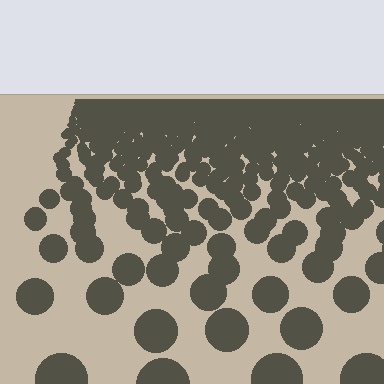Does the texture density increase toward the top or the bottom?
Density increases toward the top.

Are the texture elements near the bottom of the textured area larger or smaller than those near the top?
Larger. Near the bottom, elements are closer to the viewer and appear at a bigger on-screen size.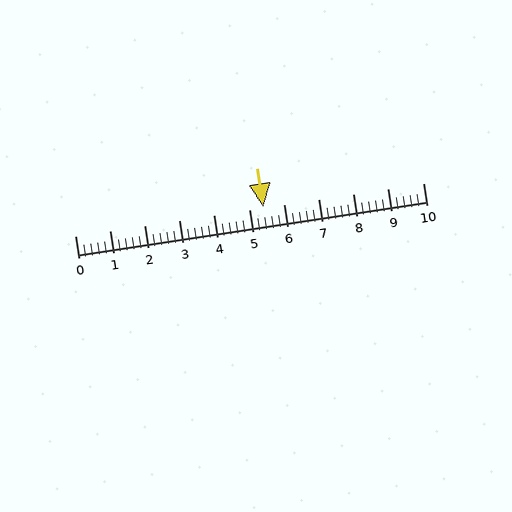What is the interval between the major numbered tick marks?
The major tick marks are spaced 1 units apart.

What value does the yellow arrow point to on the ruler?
The yellow arrow points to approximately 5.4.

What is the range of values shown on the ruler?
The ruler shows values from 0 to 10.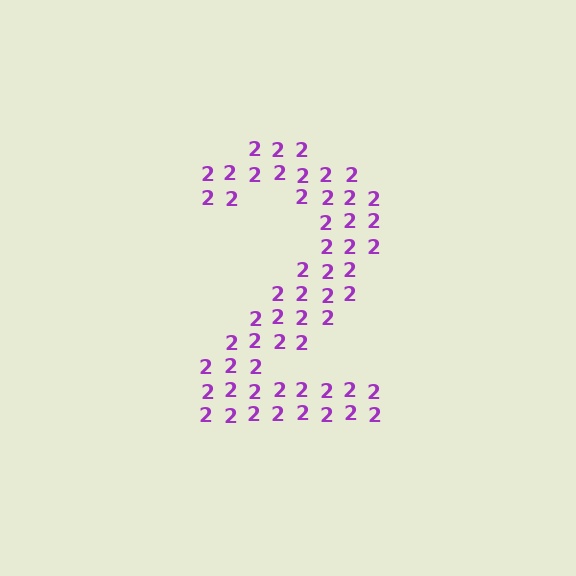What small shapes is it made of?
It is made of small digit 2's.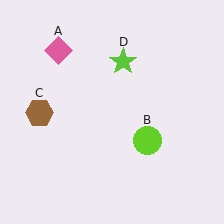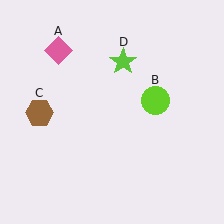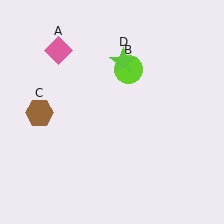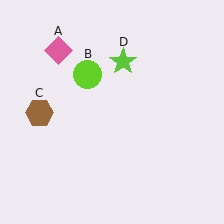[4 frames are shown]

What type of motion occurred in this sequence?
The lime circle (object B) rotated counterclockwise around the center of the scene.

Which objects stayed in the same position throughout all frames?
Pink diamond (object A) and brown hexagon (object C) and lime star (object D) remained stationary.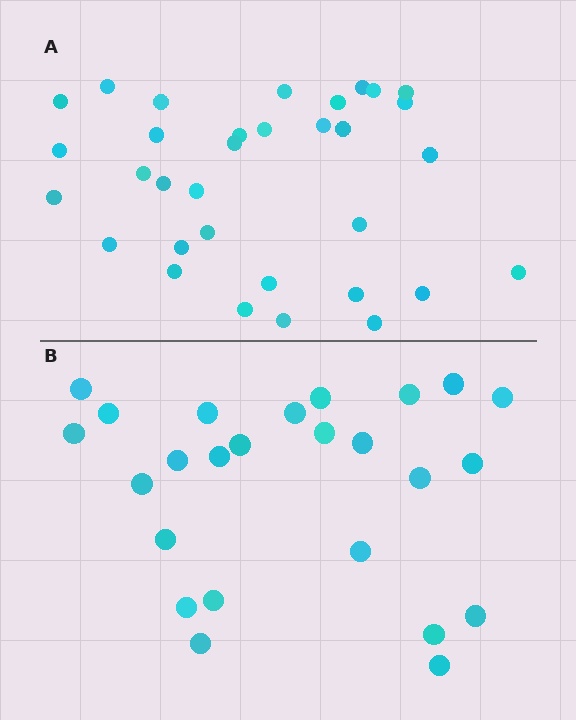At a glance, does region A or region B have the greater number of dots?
Region A (the top region) has more dots.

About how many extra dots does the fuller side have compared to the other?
Region A has roughly 8 or so more dots than region B.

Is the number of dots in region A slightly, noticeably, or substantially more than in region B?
Region A has noticeably more, but not dramatically so. The ratio is roughly 1.3 to 1.